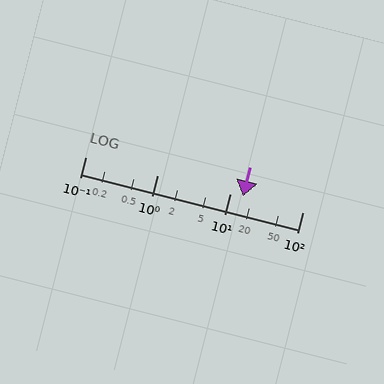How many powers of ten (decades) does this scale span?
The scale spans 3 decades, from 0.1 to 100.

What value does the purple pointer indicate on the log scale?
The pointer indicates approximately 15.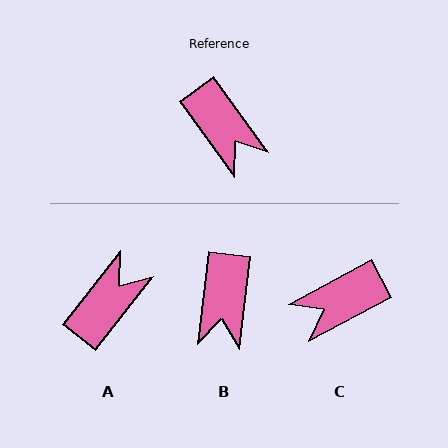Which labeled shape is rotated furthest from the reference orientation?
A, about 105 degrees away.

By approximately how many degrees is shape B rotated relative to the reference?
Approximately 43 degrees clockwise.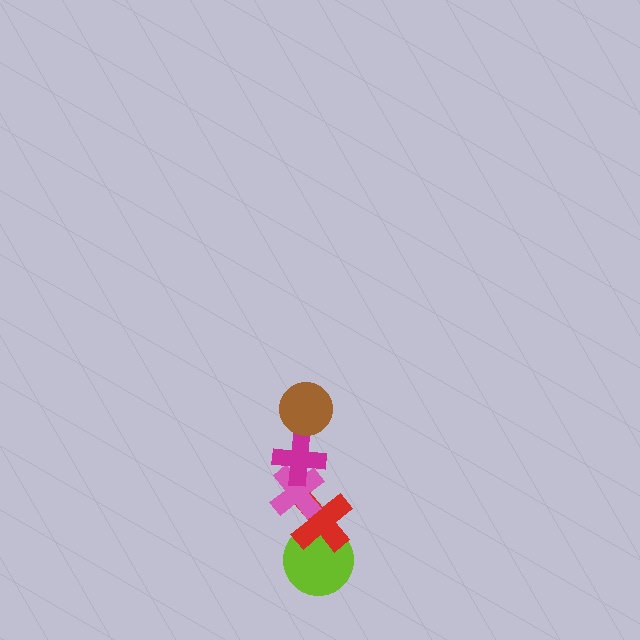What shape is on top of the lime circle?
The red cross is on top of the lime circle.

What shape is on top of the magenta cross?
The brown circle is on top of the magenta cross.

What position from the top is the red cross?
The red cross is 4th from the top.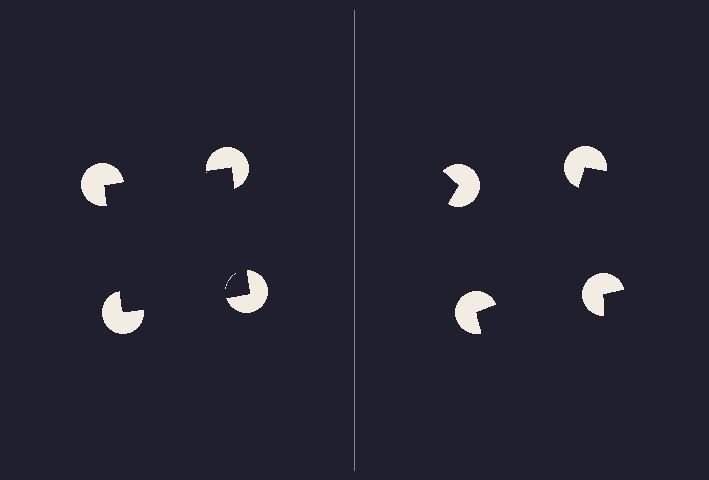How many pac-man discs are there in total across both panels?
8 — 4 on each side.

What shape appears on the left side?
An illusory square.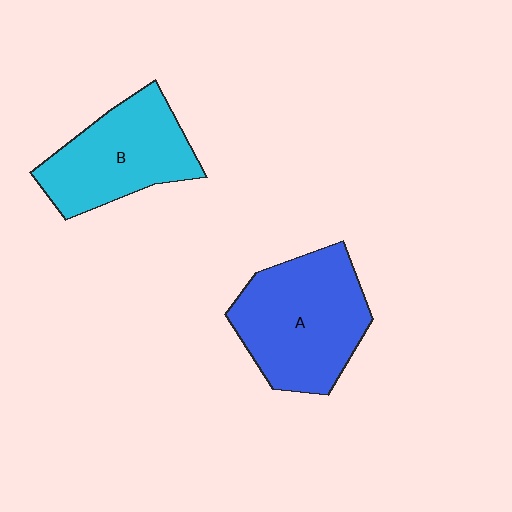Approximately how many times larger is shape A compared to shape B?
Approximately 1.2 times.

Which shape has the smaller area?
Shape B (cyan).